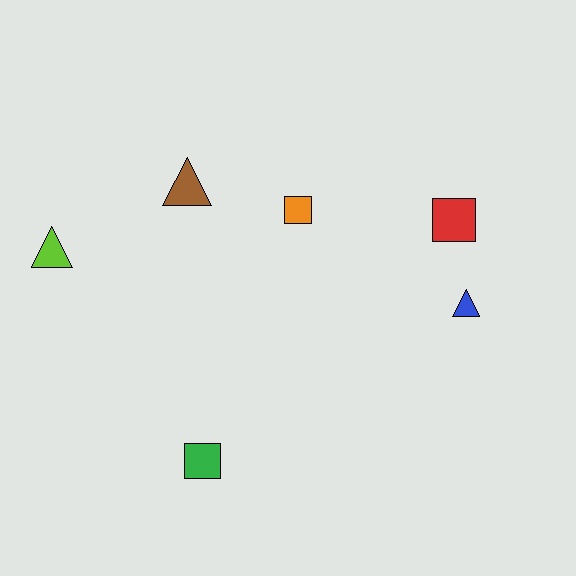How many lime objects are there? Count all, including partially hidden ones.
There is 1 lime object.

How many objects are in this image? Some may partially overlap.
There are 6 objects.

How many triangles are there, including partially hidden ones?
There are 3 triangles.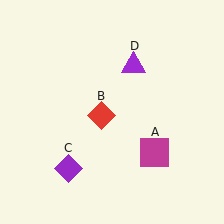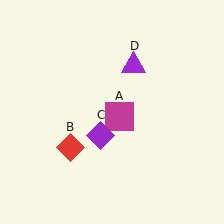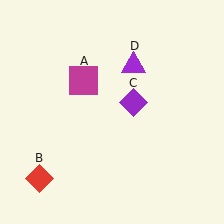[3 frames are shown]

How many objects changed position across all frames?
3 objects changed position: magenta square (object A), red diamond (object B), purple diamond (object C).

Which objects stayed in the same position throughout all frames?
Purple triangle (object D) remained stationary.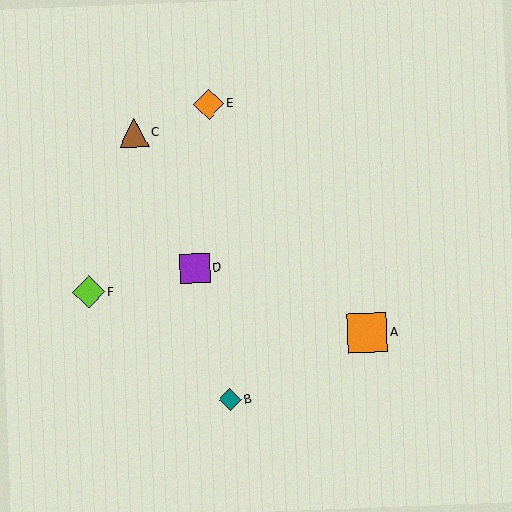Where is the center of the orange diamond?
The center of the orange diamond is at (208, 104).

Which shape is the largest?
The orange square (labeled A) is the largest.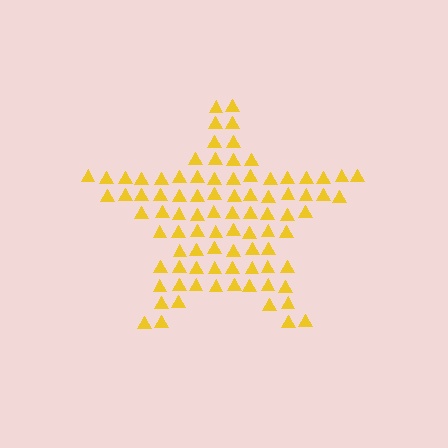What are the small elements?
The small elements are triangles.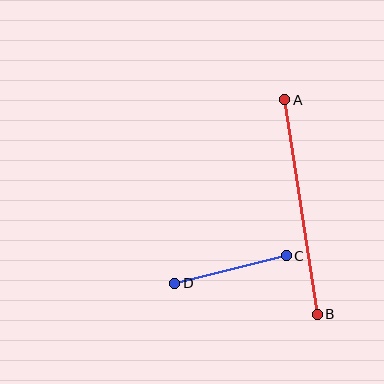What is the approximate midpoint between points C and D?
The midpoint is at approximately (230, 270) pixels.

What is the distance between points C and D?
The distance is approximately 115 pixels.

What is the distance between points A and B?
The distance is approximately 217 pixels.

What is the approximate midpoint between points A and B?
The midpoint is at approximately (301, 207) pixels.